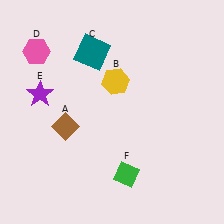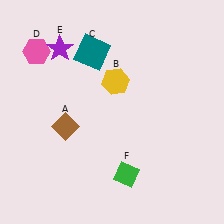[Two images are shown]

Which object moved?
The purple star (E) moved up.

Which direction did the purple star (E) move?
The purple star (E) moved up.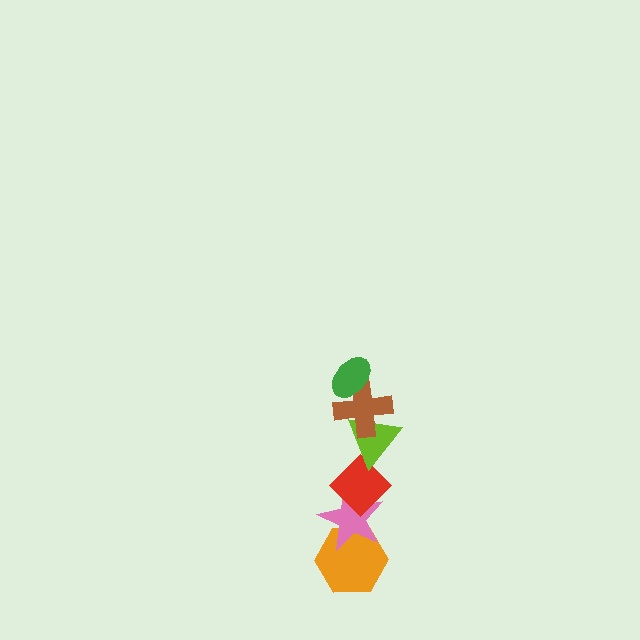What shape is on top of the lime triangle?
The brown cross is on top of the lime triangle.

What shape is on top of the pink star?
The red diamond is on top of the pink star.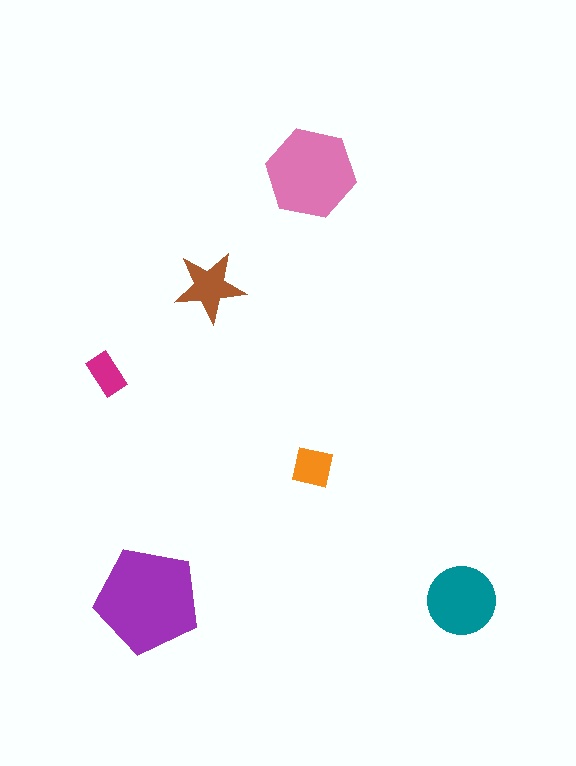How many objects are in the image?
There are 6 objects in the image.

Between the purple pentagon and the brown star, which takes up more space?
The purple pentagon.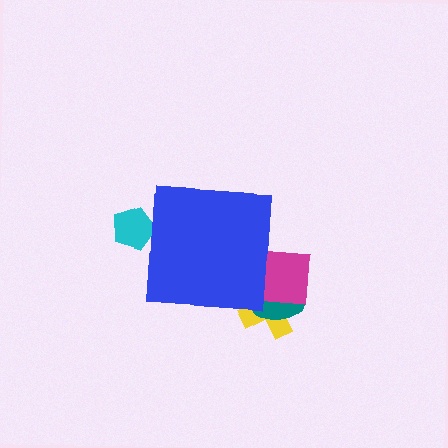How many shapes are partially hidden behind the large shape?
4 shapes are partially hidden.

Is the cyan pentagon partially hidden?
Yes, the cyan pentagon is partially hidden behind the blue square.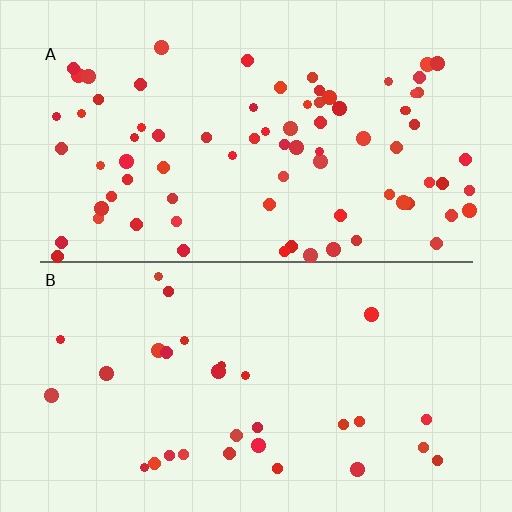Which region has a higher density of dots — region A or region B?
A (the top).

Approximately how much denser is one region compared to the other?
Approximately 2.6× — region A over region B.